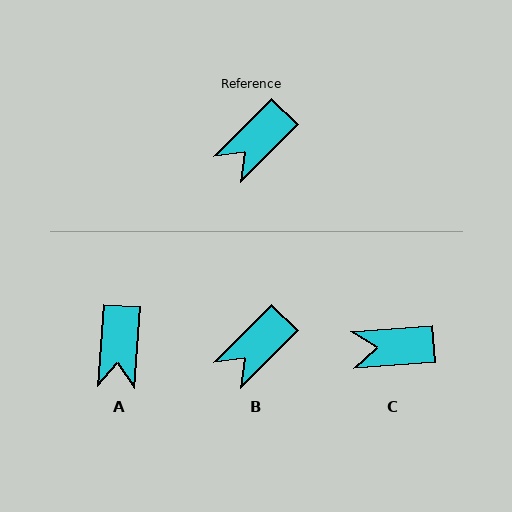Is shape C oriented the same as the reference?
No, it is off by about 41 degrees.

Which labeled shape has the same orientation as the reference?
B.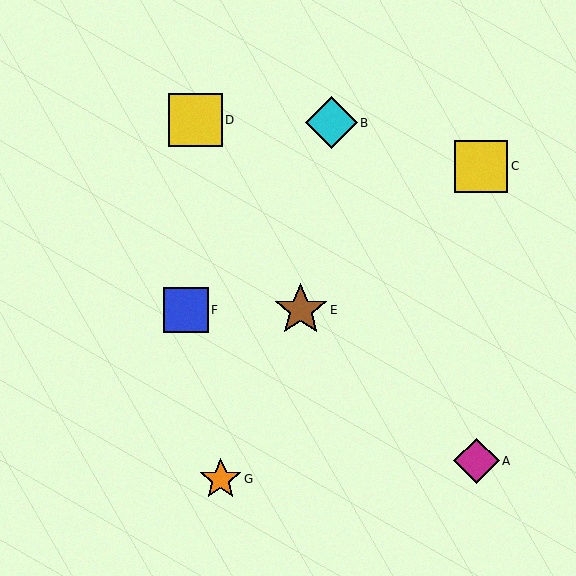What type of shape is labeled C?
Shape C is a yellow square.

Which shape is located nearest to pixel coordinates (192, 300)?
The blue square (labeled F) at (186, 310) is nearest to that location.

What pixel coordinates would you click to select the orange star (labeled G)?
Click at (221, 479) to select the orange star G.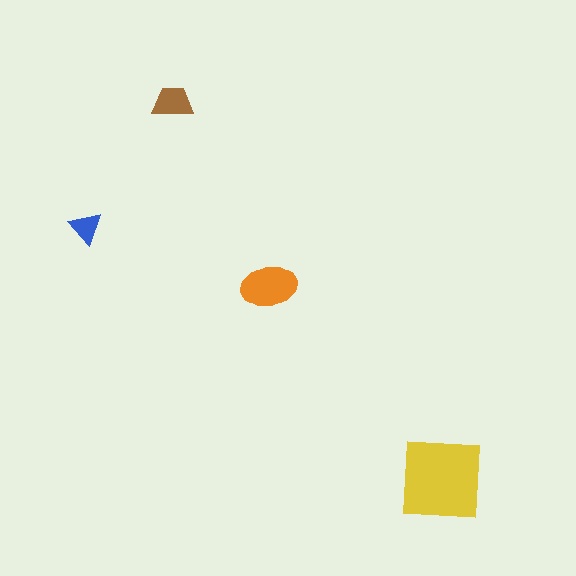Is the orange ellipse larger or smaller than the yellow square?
Smaller.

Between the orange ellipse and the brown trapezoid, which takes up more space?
The orange ellipse.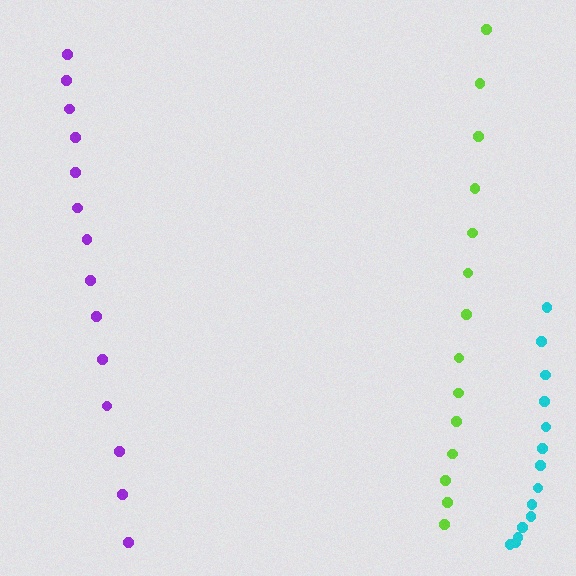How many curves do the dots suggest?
There are 3 distinct paths.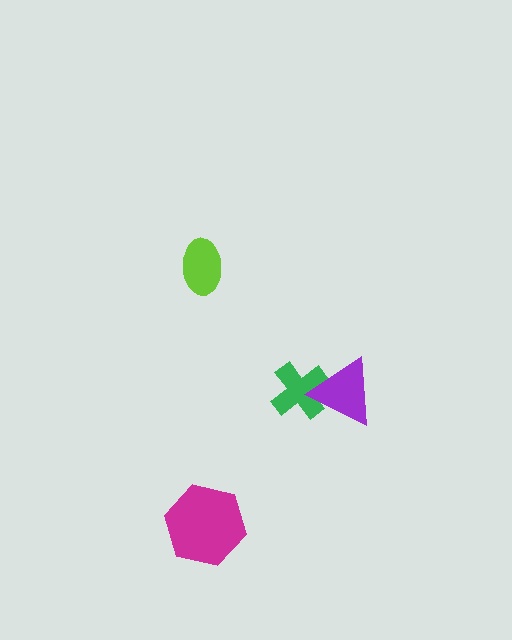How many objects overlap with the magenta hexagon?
0 objects overlap with the magenta hexagon.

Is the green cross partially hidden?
Yes, it is partially covered by another shape.